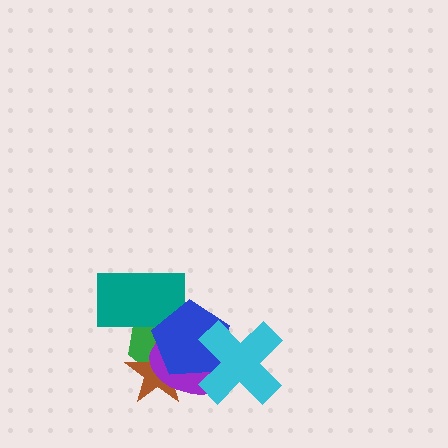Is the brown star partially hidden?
Yes, it is partially covered by another shape.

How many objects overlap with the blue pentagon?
5 objects overlap with the blue pentagon.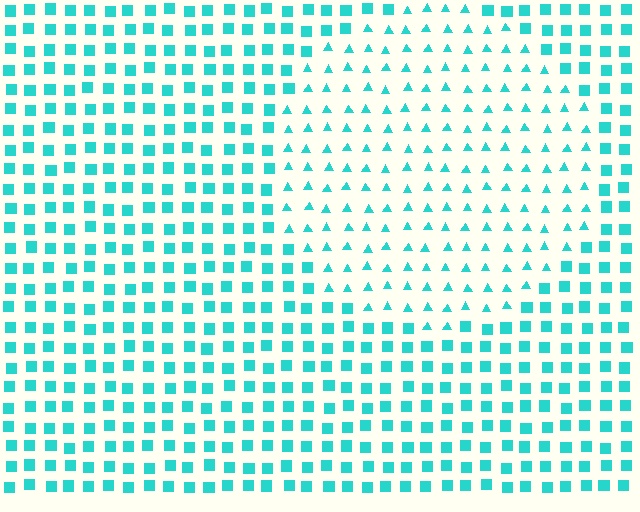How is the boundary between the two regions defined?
The boundary is defined by a change in element shape: triangles inside vs. squares outside. All elements share the same color and spacing.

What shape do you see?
I see a circle.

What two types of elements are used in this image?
The image uses triangles inside the circle region and squares outside it.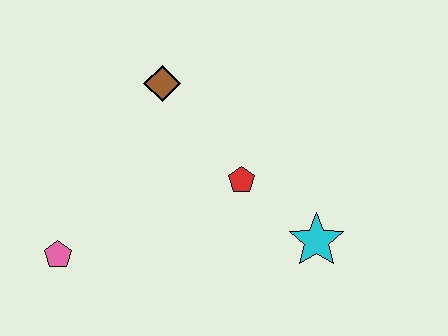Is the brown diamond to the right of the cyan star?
No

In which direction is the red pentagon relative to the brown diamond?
The red pentagon is below the brown diamond.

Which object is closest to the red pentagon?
The cyan star is closest to the red pentagon.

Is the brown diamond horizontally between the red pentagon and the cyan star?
No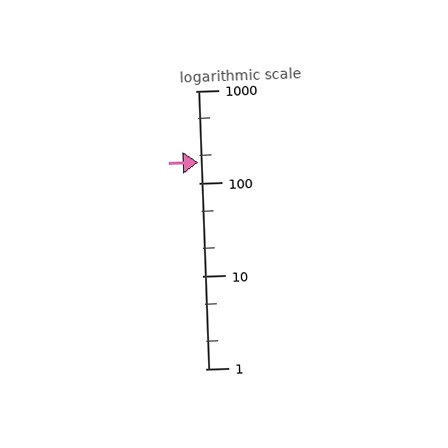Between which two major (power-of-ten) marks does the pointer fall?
The pointer is between 100 and 1000.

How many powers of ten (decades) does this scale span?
The scale spans 3 decades, from 1 to 1000.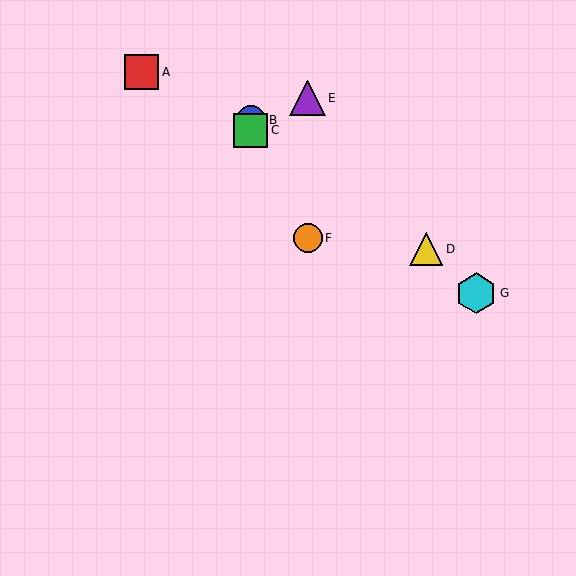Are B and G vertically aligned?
No, B is at x≈251 and G is at x≈476.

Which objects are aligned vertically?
Objects B, C are aligned vertically.